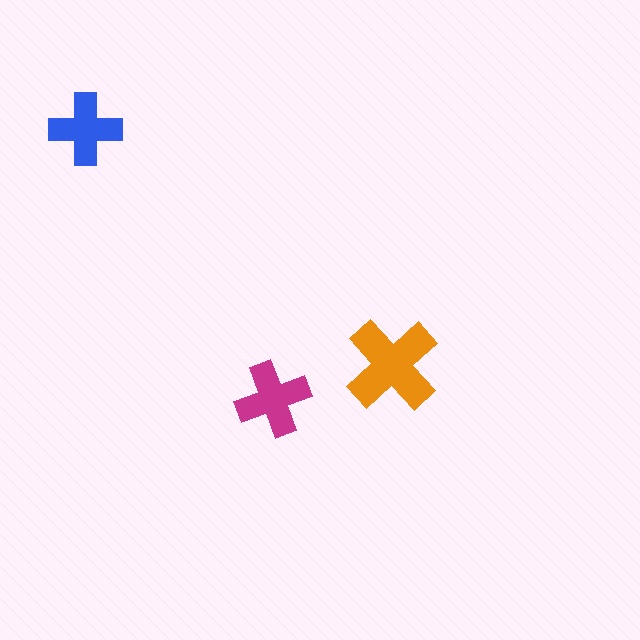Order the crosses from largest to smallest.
the orange one, the magenta one, the blue one.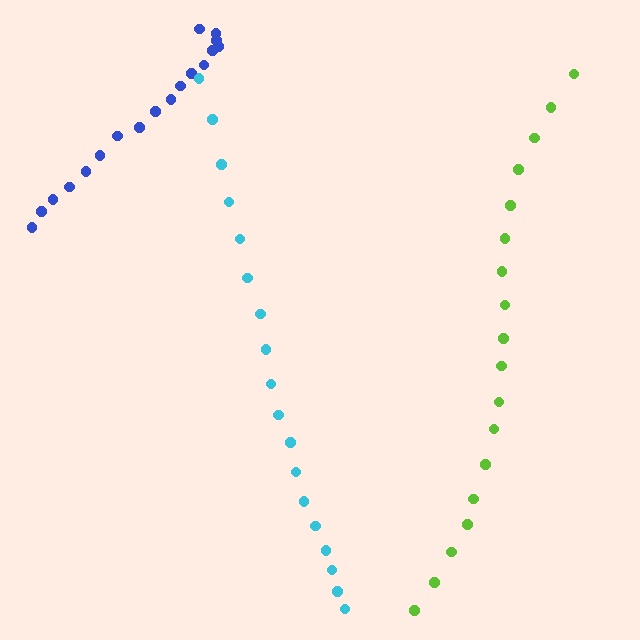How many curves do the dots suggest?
There are 3 distinct paths.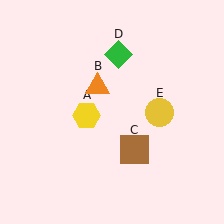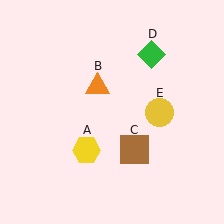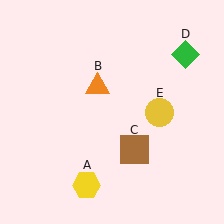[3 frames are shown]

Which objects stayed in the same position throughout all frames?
Orange triangle (object B) and brown square (object C) and yellow circle (object E) remained stationary.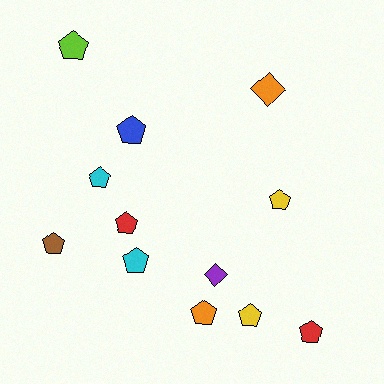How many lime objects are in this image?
There is 1 lime object.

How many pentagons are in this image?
There are 10 pentagons.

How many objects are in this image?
There are 12 objects.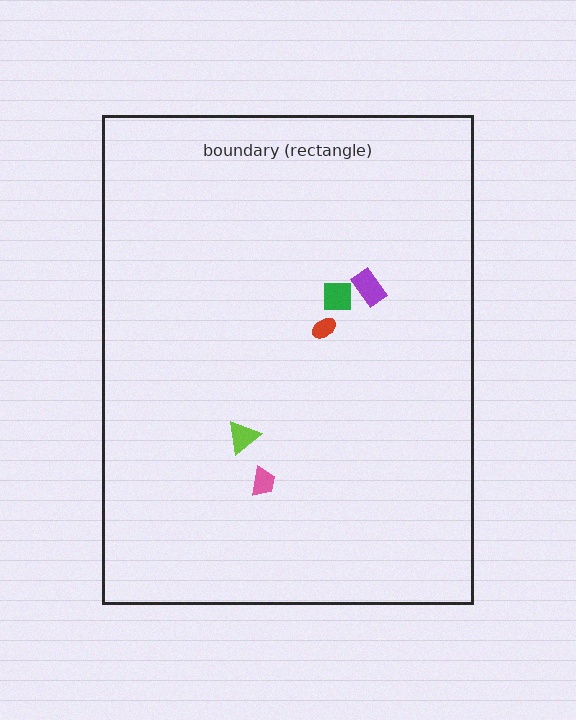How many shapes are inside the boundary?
5 inside, 0 outside.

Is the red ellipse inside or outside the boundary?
Inside.